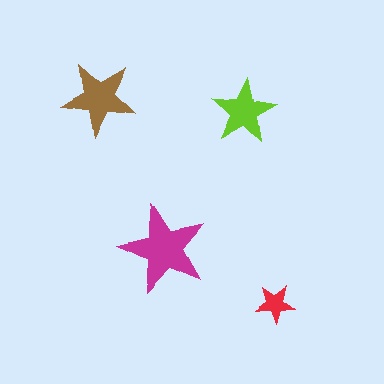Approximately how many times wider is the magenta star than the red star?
About 2.5 times wider.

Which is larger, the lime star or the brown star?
The brown one.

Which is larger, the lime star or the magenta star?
The magenta one.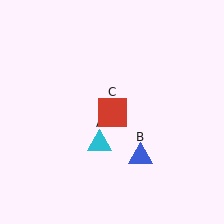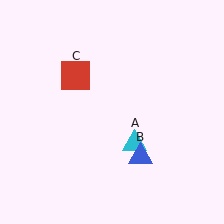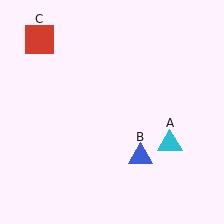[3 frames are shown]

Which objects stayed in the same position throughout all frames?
Blue triangle (object B) remained stationary.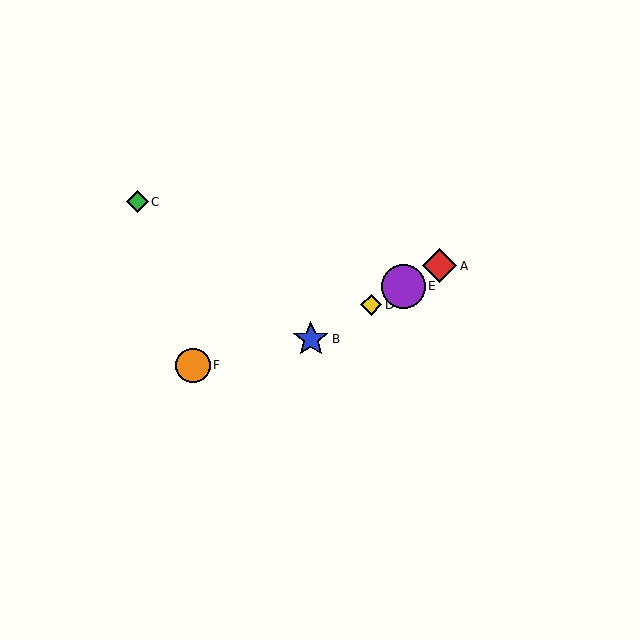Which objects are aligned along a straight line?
Objects A, B, D, E are aligned along a straight line.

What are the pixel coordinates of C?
Object C is at (137, 202).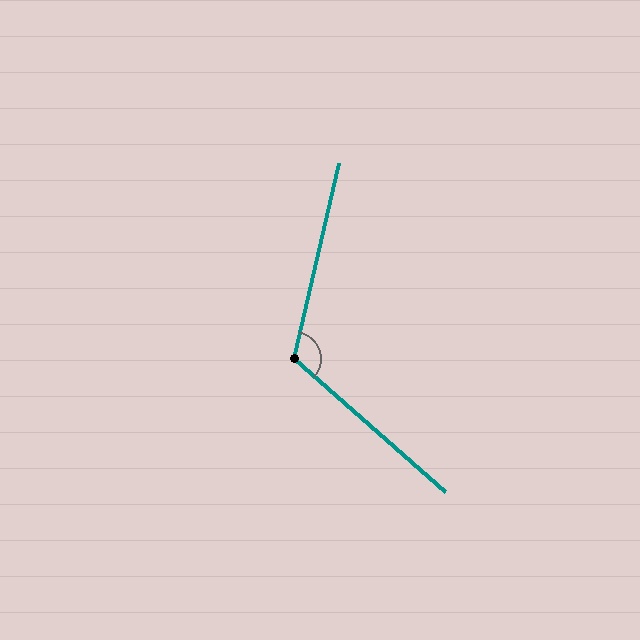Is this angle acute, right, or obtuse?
It is obtuse.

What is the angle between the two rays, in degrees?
Approximately 118 degrees.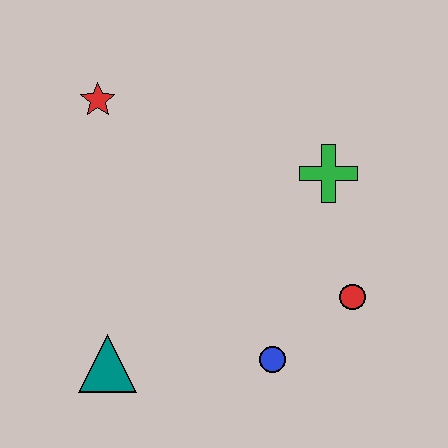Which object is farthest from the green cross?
The teal triangle is farthest from the green cross.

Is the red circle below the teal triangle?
No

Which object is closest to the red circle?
The blue circle is closest to the red circle.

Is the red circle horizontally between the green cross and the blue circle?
No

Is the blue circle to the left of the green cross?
Yes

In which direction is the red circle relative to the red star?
The red circle is to the right of the red star.